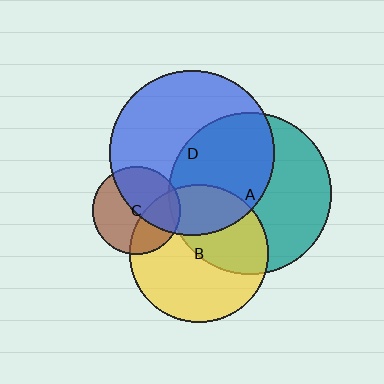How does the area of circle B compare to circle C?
Approximately 2.5 times.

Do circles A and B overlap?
Yes.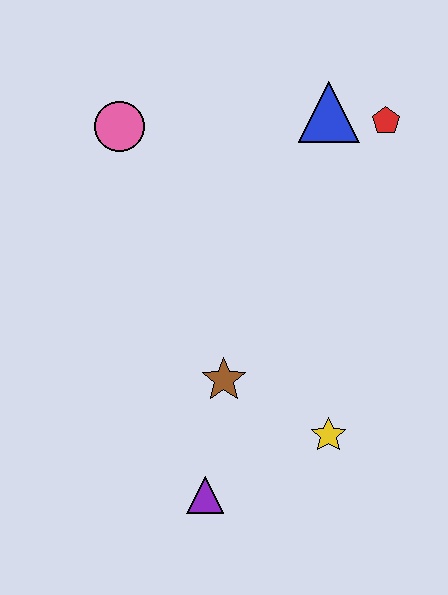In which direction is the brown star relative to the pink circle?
The brown star is below the pink circle.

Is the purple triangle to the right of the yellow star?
No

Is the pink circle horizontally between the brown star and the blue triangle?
No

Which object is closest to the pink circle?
The blue triangle is closest to the pink circle.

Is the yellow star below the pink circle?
Yes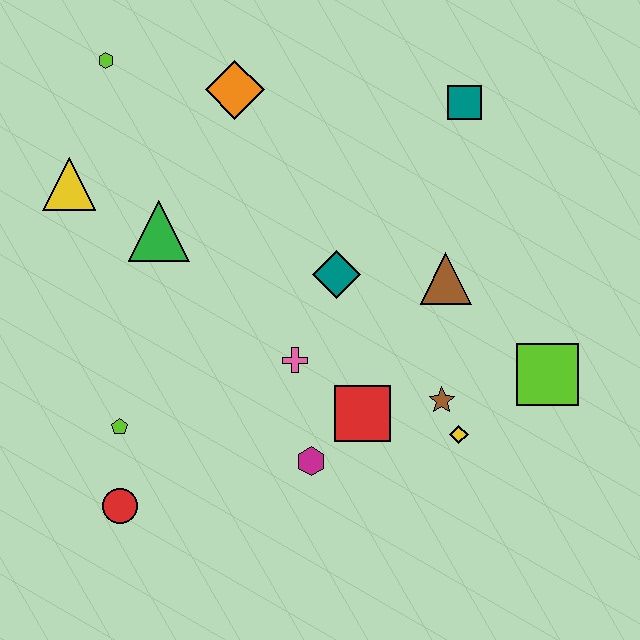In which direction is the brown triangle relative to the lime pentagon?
The brown triangle is to the right of the lime pentagon.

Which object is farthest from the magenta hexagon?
The lime hexagon is farthest from the magenta hexagon.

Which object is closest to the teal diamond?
The pink cross is closest to the teal diamond.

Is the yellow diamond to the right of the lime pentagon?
Yes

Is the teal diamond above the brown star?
Yes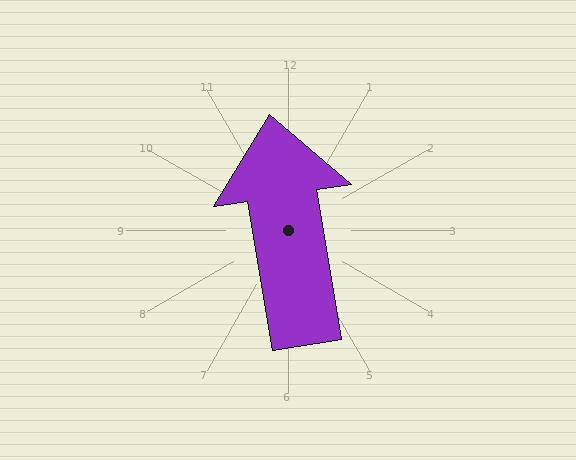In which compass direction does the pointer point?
North.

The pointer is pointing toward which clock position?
Roughly 12 o'clock.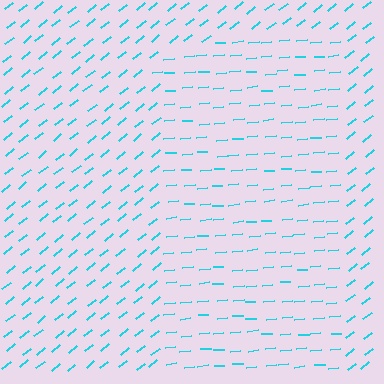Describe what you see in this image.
The image is filled with small cyan line segments. A rectangle region in the image has lines oriented differently from the surrounding lines, creating a visible texture boundary.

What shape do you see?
I see a rectangle.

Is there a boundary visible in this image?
Yes, there is a texture boundary formed by a change in line orientation.